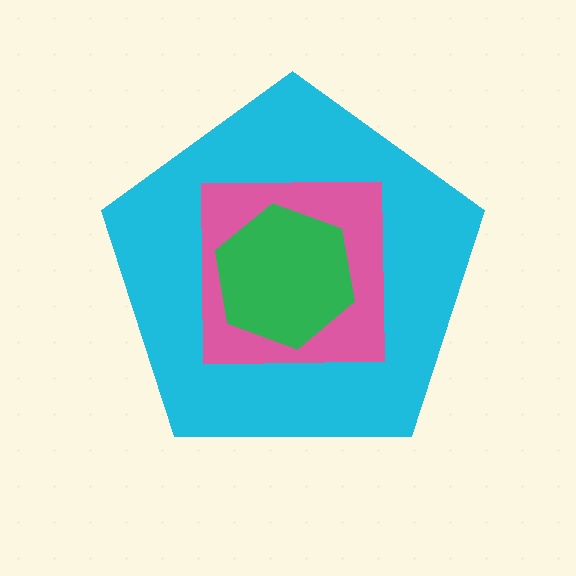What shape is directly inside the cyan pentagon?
The pink square.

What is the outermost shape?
The cyan pentagon.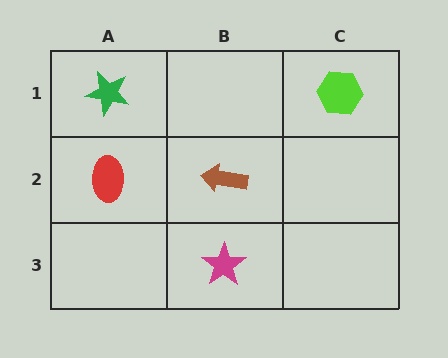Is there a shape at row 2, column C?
No, that cell is empty.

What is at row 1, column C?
A lime hexagon.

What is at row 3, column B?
A magenta star.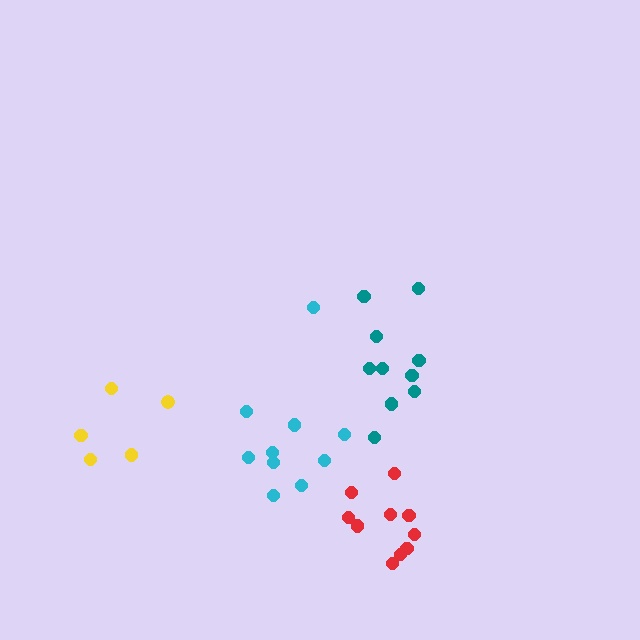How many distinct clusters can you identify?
There are 4 distinct clusters.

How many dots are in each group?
Group 1: 10 dots, Group 2: 10 dots, Group 3: 5 dots, Group 4: 10 dots (35 total).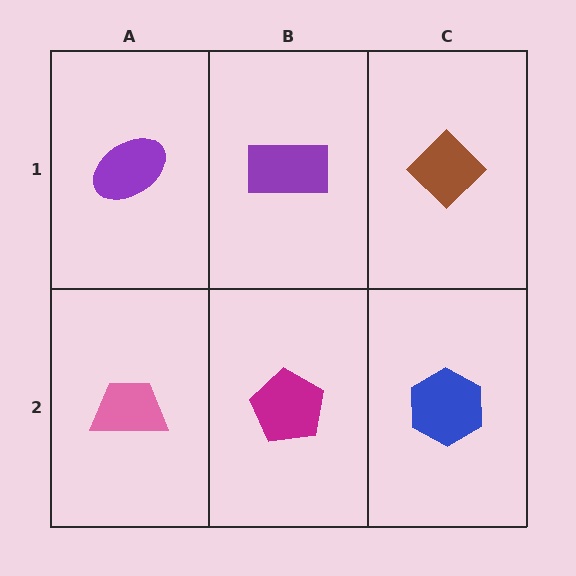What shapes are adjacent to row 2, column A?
A purple ellipse (row 1, column A), a magenta pentagon (row 2, column B).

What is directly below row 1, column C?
A blue hexagon.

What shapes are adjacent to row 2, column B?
A purple rectangle (row 1, column B), a pink trapezoid (row 2, column A), a blue hexagon (row 2, column C).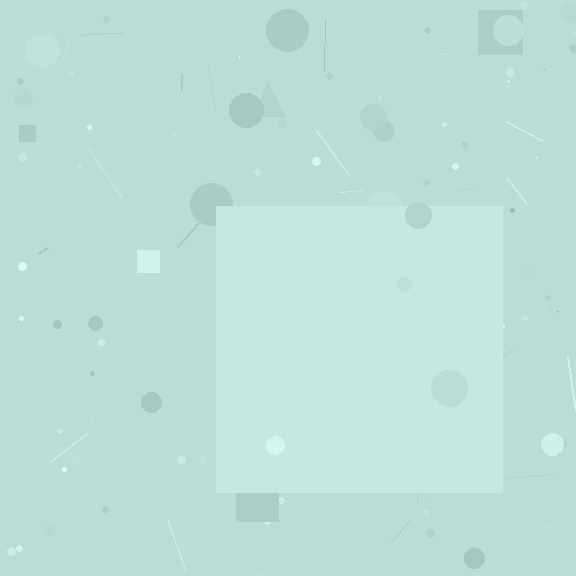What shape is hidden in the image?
A square is hidden in the image.